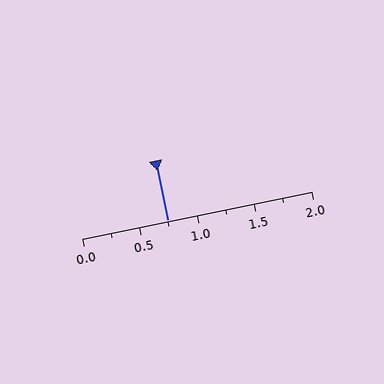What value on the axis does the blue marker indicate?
The marker indicates approximately 0.75.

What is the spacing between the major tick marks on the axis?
The major ticks are spaced 0.5 apart.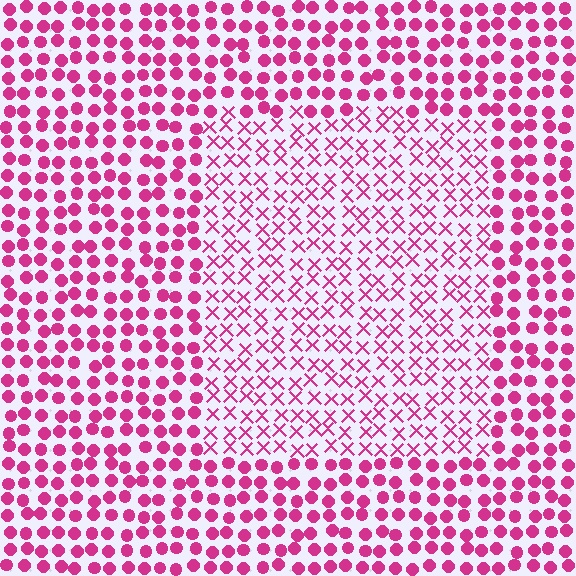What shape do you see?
I see a rectangle.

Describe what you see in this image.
The image is filled with small magenta elements arranged in a uniform grid. A rectangle-shaped region contains X marks, while the surrounding area contains circles. The boundary is defined purely by the change in element shape.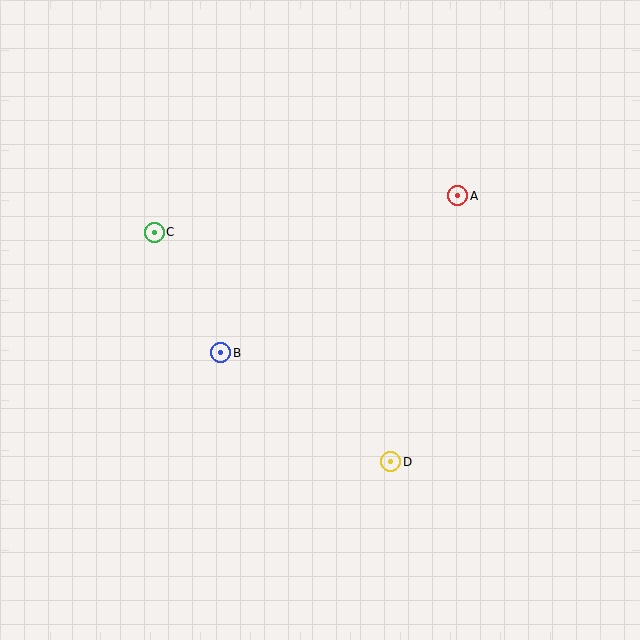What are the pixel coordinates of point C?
Point C is at (154, 232).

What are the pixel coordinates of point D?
Point D is at (391, 462).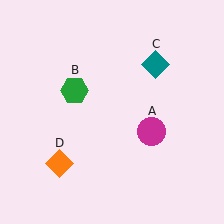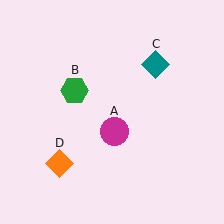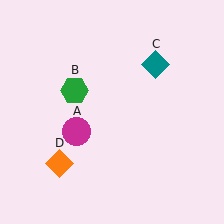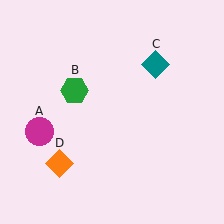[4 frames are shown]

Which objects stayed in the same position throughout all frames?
Green hexagon (object B) and teal diamond (object C) and orange diamond (object D) remained stationary.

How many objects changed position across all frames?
1 object changed position: magenta circle (object A).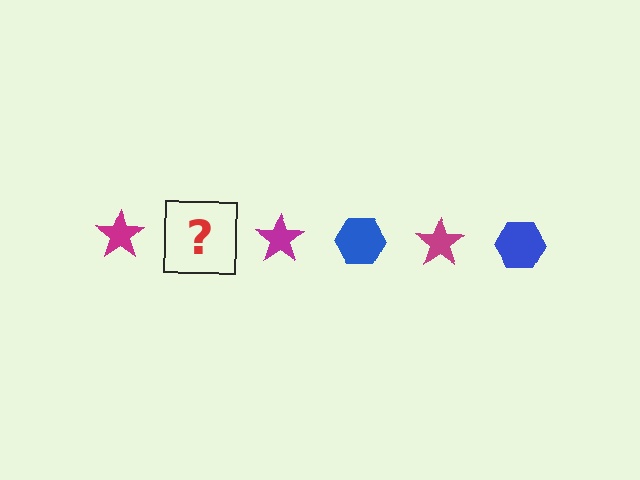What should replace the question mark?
The question mark should be replaced with a blue hexagon.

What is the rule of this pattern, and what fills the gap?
The rule is that the pattern alternates between magenta star and blue hexagon. The gap should be filled with a blue hexagon.